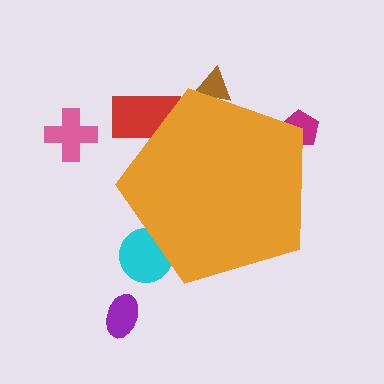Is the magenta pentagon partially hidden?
Yes, the magenta pentagon is partially hidden behind the orange pentagon.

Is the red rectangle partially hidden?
Yes, the red rectangle is partially hidden behind the orange pentagon.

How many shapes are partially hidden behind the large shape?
4 shapes are partially hidden.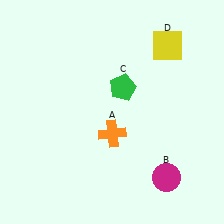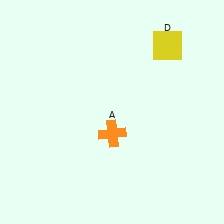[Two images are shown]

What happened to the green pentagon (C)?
The green pentagon (C) was removed in Image 2. It was in the top-right area of Image 1.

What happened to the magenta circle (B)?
The magenta circle (B) was removed in Image 2. It was in the bottom-right area of Image 1.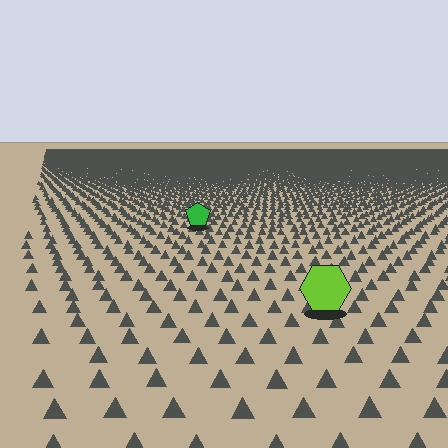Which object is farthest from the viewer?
The green pentagon is farthest from the viewer. It appears smaller and the ground texture around it is denser.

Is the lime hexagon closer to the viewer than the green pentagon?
Yes. The lime hexagon is closer — you can tell from the texture gradient: the ground texture is coarser near it.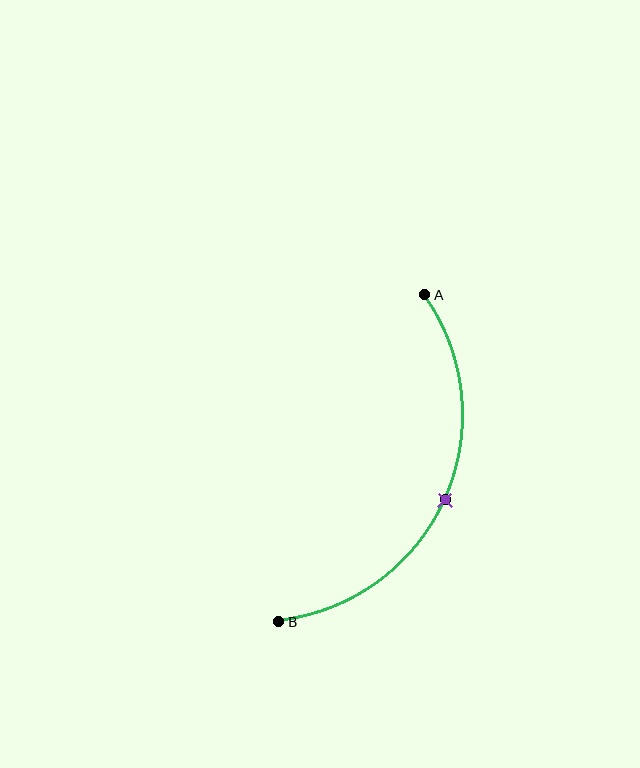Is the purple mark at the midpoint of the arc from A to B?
Yes. The purple mark lies on the arc at equal arc-length from both A and B — it is the arc midpoint.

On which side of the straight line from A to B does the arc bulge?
The arc bulges to the right of the straight line connecting A and B.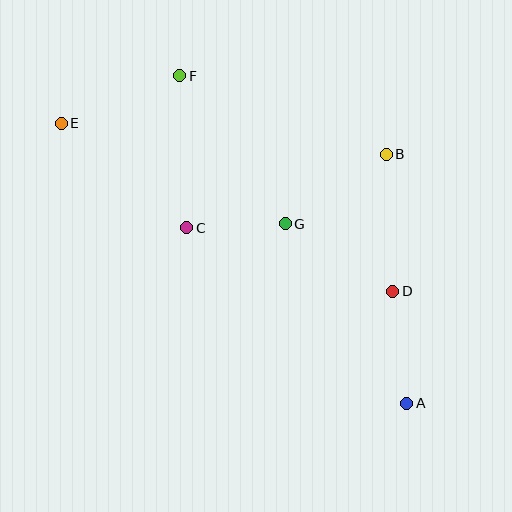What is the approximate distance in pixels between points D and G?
The distance between D and G is approximately 127 pixels.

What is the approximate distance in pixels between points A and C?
The distance between A and C is approximately 281 pixels.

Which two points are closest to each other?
Points C and G are closest to each other.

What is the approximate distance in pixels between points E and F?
The distance between E and F is approximately 127 pixels.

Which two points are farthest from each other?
Points A and E are farthest from each other.